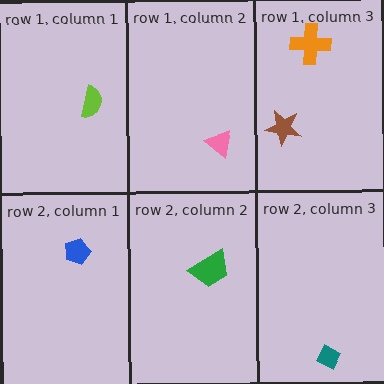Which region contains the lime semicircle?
The row 1, column 1 region.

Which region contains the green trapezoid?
The row 2, column 2 region.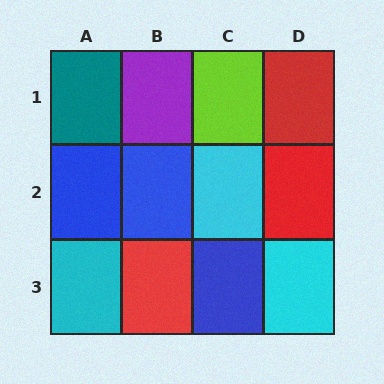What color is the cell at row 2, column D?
Red.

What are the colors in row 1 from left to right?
Teal, purple, lime, red.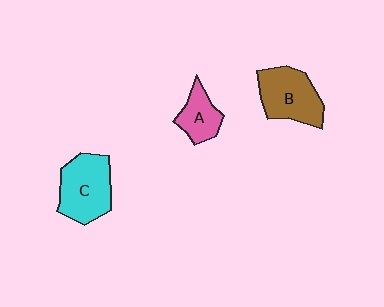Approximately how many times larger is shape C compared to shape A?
Approximately 1.8 times.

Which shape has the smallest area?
Shape A (pink).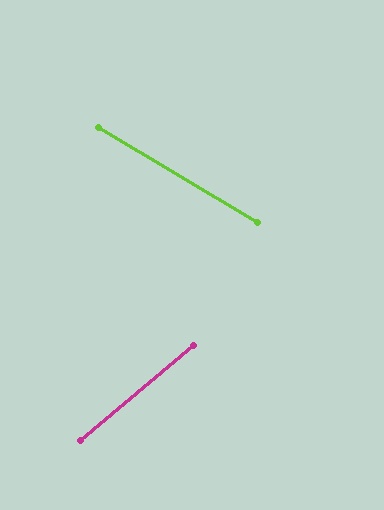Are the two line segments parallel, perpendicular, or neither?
Neither parallel nor perpendicular — they differ by about 71°.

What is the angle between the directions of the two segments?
Approximately 71 degrees.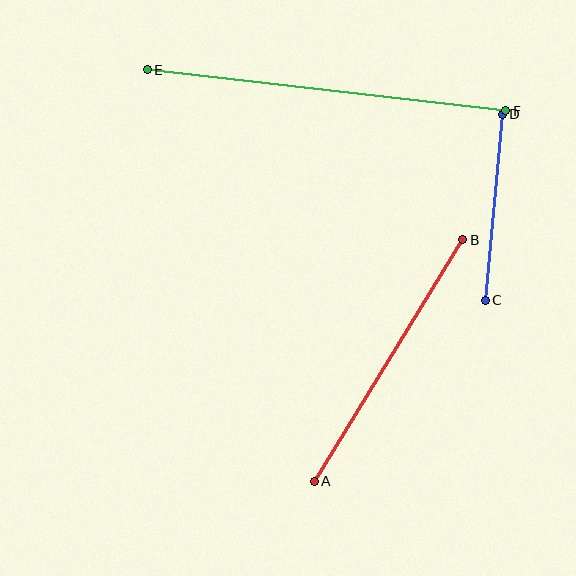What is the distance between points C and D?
The distance is approximately 187 pixels.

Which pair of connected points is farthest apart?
Points E and F are farthest apart.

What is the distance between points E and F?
The distance is approximately 361 pixels.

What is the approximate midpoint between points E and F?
The midpoint is at approximately (327, 90) pixels.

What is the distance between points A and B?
The distance is approximately 284 pixels.